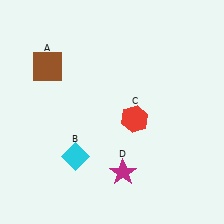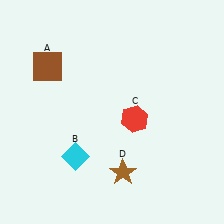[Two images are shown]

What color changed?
The star (D) changed from magenta in Image 1 to brown in Image 2.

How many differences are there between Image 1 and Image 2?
There is 1 difference between the two images.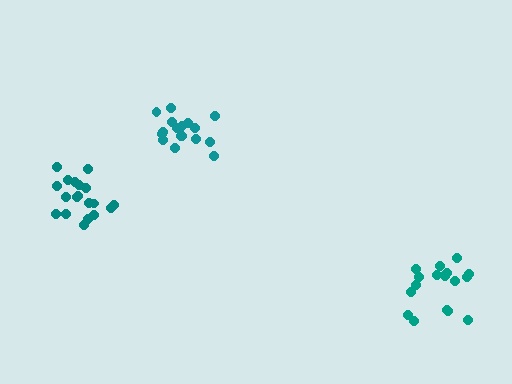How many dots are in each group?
Group 1: 18 dots, Group 2: 19 dots, Group 3: 17 dots (54 total).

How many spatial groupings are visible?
There are 3 spatial groupings.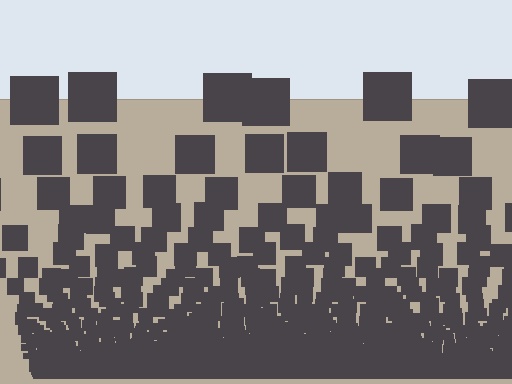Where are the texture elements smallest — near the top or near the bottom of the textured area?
Near the bottom.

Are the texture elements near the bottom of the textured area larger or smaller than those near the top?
Smaller. The gradient is inverted — elements near the bottom are smaller and denser.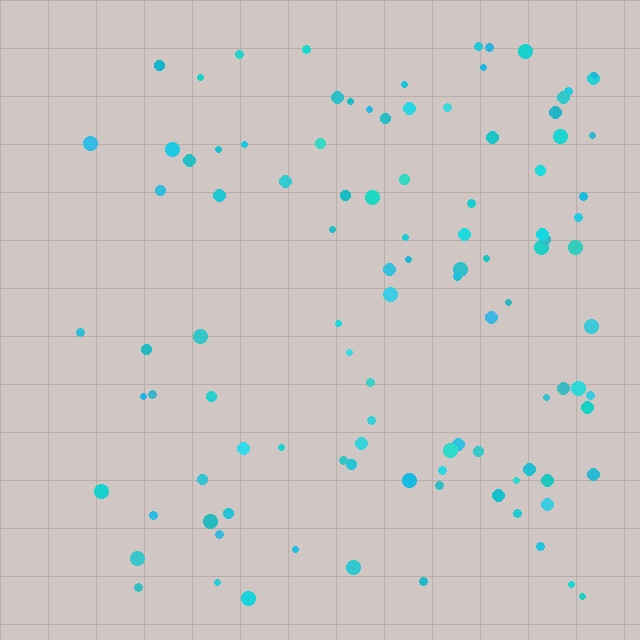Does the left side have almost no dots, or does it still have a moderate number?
Still a moderate number, just noticeably fewer than the right.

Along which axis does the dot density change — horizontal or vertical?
Horizontal.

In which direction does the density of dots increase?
From left to right, with the right side densest.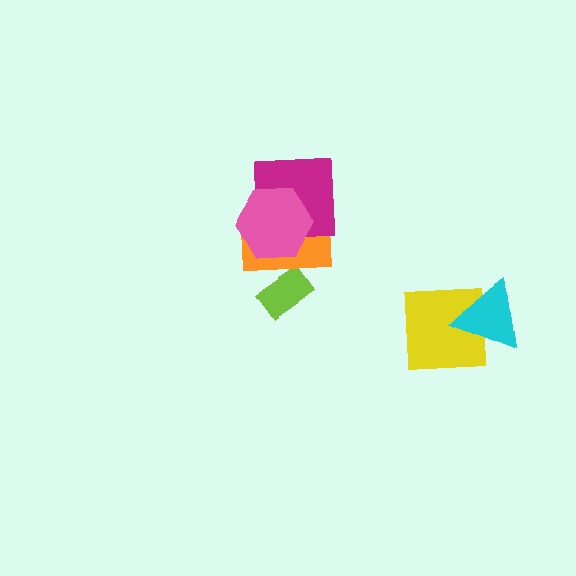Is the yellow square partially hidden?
Yes, it is partially covered by another shape.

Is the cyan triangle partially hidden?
No, no other shape covers it.